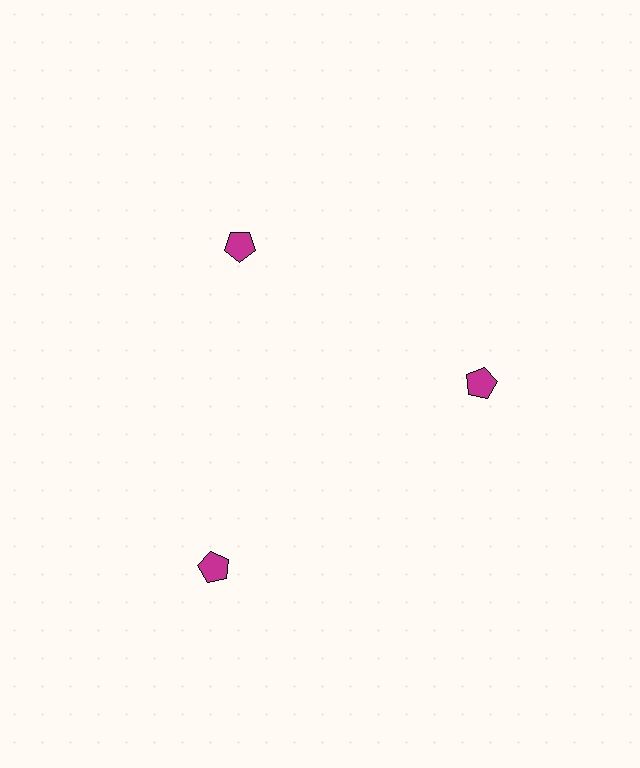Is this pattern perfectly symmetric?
No. The 3 magenta pentagons are arranged in a ring, but one element near the 7 o'clock position is pushed outward from the center, breaking the 3-fold rotational symmetry.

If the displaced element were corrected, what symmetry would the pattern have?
It would have 3-fold rotational symmetry — the pattern would map onto itself every 120 degrees.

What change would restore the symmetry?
The symmetry would be restored by moving it inward, back onto the ring so that all 3 pentagons sit at equal angles and equal distance from the center.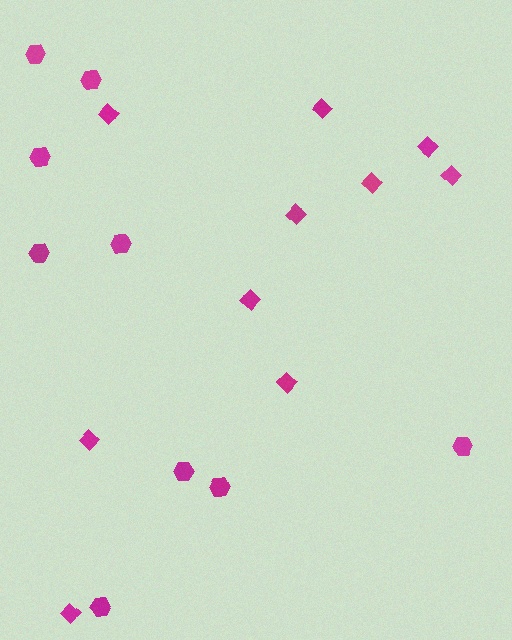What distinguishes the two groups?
There are 2 groups: one group of hexagons (9) and one group of diamonds (10).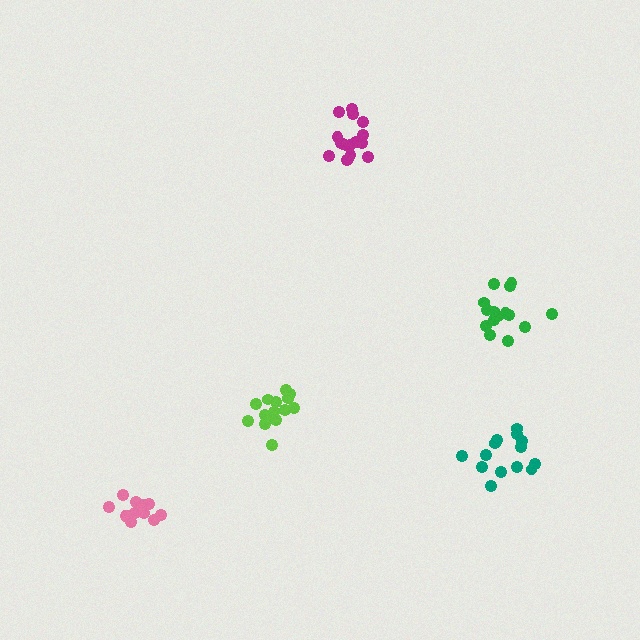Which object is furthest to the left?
The pink cluster is leftmost.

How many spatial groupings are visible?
There are 5 spatial groupings.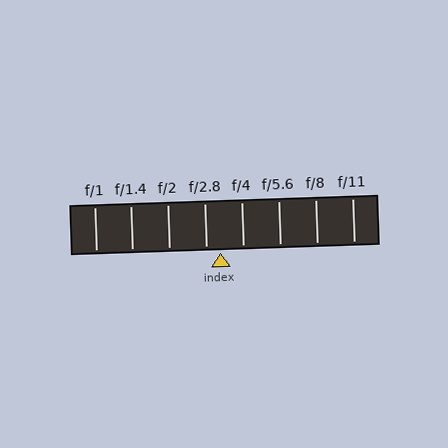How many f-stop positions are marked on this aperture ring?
There are 8 f-stop positions marked.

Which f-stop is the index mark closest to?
The index mark is closest to f/2.8.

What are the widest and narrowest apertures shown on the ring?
The widest aperture shown is f/1 and the narrowest is f/11.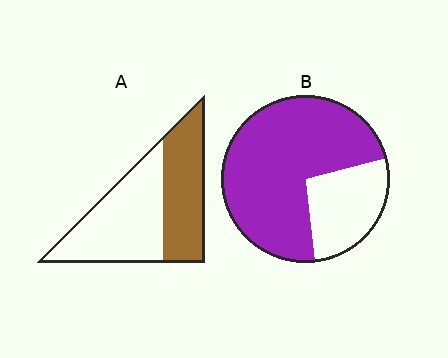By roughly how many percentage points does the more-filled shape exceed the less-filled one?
By roughly 30 percentage points (B over A).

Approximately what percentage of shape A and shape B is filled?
A is approximately 45% and B is approximately 75%.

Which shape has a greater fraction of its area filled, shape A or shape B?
Shape B.